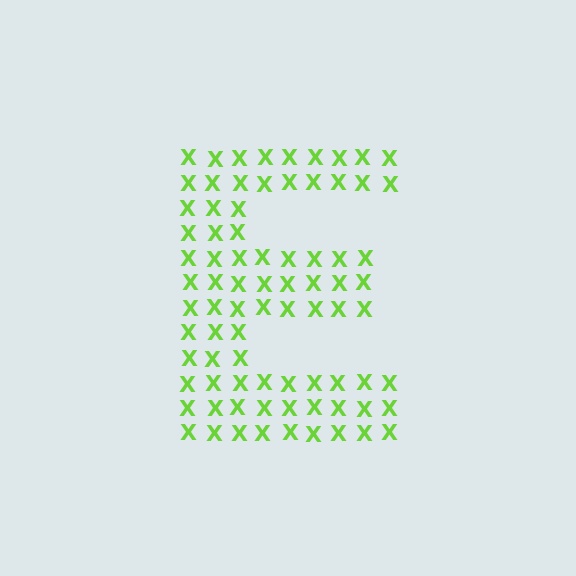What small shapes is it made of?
It is made of small letter X's.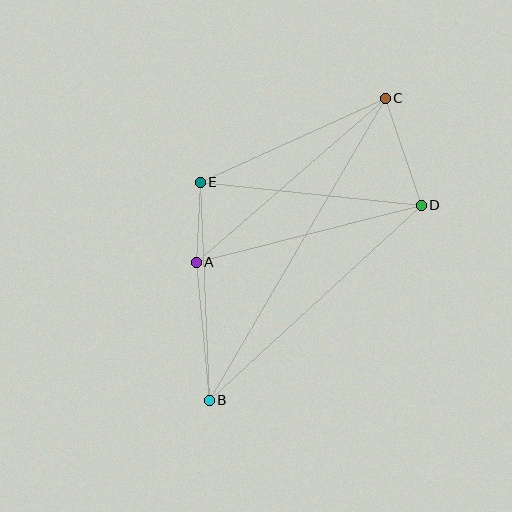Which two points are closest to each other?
Points A and E are closest to each other.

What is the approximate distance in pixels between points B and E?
The distance between B and E is approximately 218 pixels.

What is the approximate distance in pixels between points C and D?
The distance between C and D is approximately 113 pixels.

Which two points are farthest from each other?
Points B and C are farthest from each other.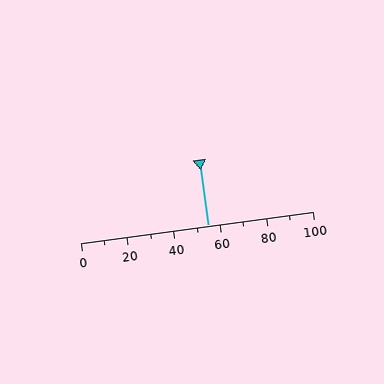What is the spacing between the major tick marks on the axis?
The major ticks are spaced 20 apart.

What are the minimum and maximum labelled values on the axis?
The axis runs from 0 to 100.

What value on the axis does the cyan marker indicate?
The marker indicates approximately 55.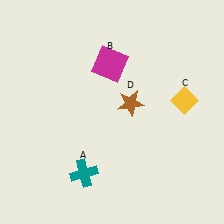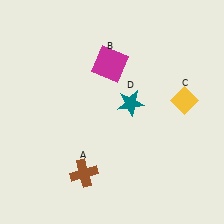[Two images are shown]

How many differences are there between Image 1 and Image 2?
There are 2 differences between the two images.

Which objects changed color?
A changed from teal to brown. D changed from brown to teal.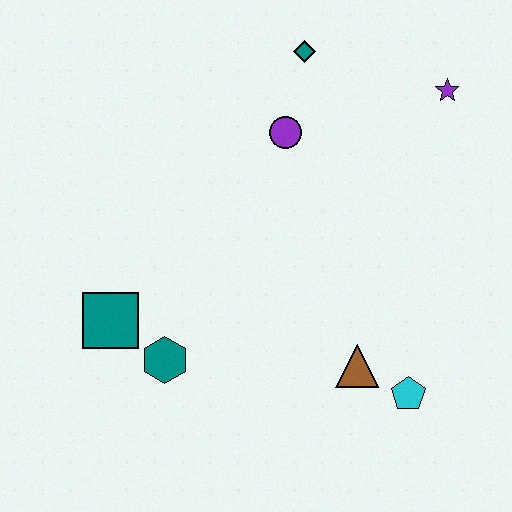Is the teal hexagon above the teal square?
No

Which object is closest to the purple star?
The teal diamond is closest to the purple star.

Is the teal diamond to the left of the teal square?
No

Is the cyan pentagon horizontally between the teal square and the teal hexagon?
No